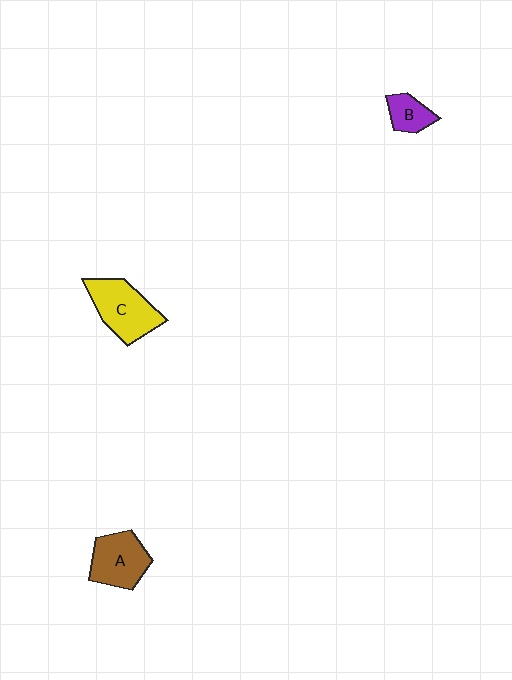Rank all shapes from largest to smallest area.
From largest to smallest: C (yellow), A (brown), B (purple).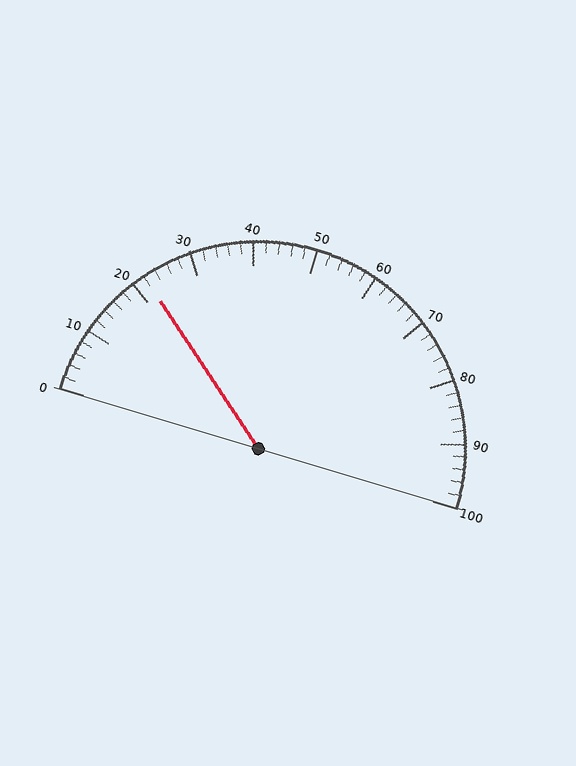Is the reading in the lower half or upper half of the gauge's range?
The reading is in the lower half of the range (0 to 100).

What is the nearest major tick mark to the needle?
The nearest major tick mark is 20.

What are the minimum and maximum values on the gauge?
The gauge ranges from 0 to 100.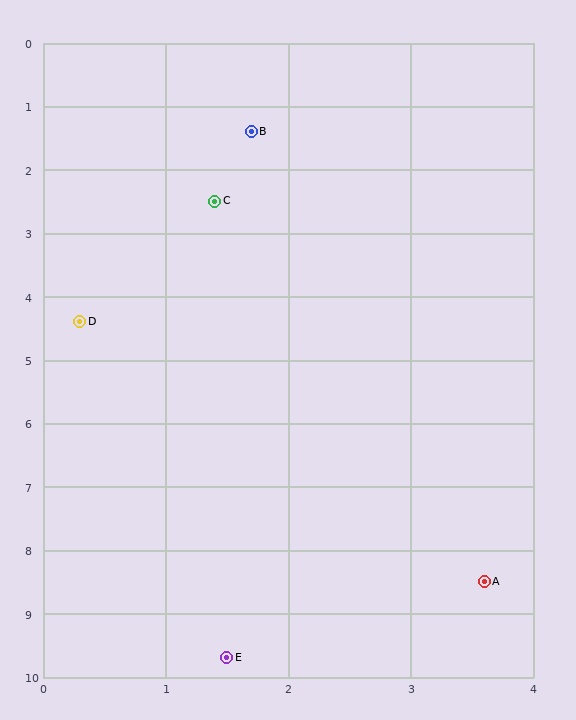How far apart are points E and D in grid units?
Points E and D are about 5.4 grid units apart.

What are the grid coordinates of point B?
Point B is at approximately (1.7, 1.4).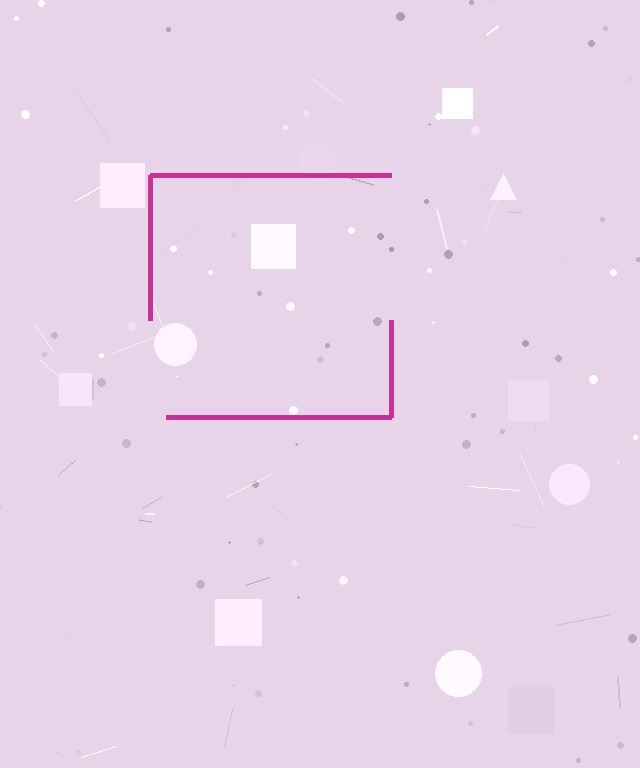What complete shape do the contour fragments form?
The contour fragments form a square.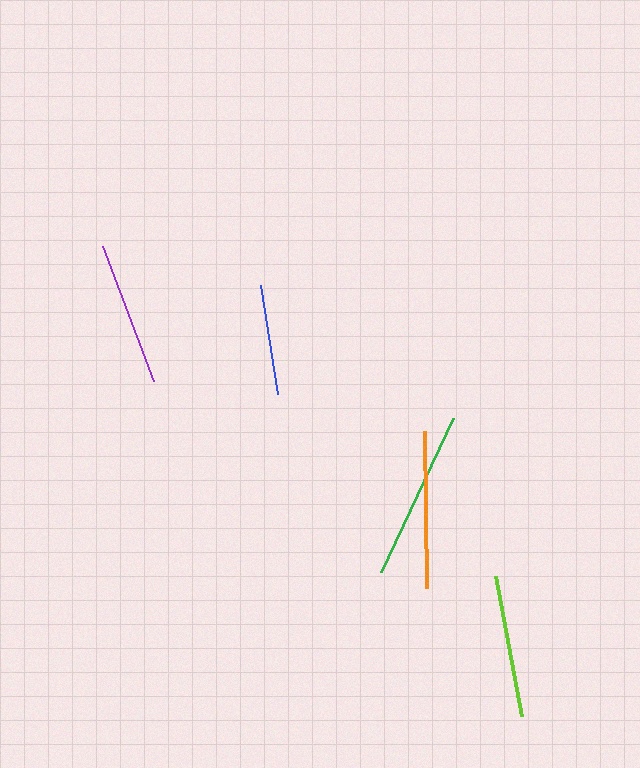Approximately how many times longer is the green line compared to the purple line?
The green line is approximately 1.2 times the length of the purple line.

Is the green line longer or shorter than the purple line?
The green line is longer than the purple line.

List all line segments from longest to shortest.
From longest to shortest: green, orange, purple, lime, blue.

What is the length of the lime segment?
The lime segment is approximately 142 pixels long.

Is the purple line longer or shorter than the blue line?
The purple line is longer than the blue line.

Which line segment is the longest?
The green line is the longest at approximately 170 pixels.